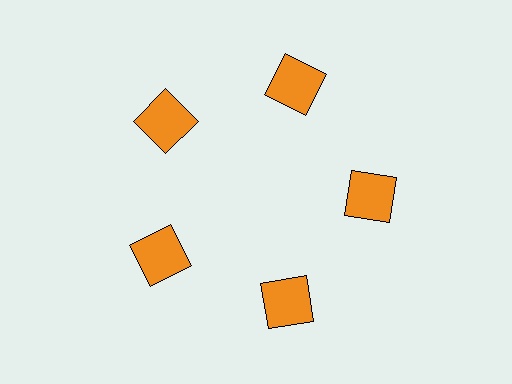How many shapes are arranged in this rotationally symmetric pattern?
There are 5 shapes, arranged in 5 groups of 1.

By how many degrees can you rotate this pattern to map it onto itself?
The pattern maps onto itself every 72 degrees of rotation.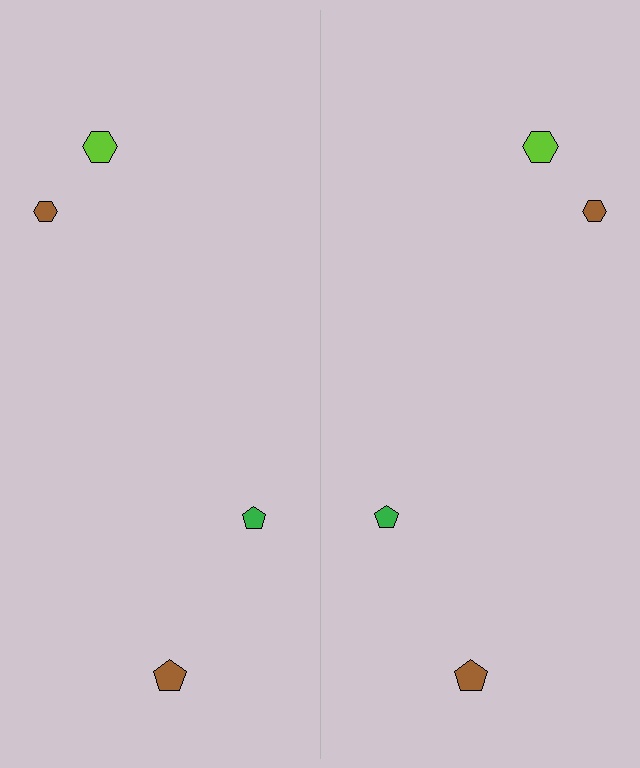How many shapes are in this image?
There are 8 shapes in this image.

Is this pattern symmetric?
Yes, this pattern has bilateral (reflection) symmetry.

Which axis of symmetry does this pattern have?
The pattern has a vertical axis of symmetry running through the center of the image.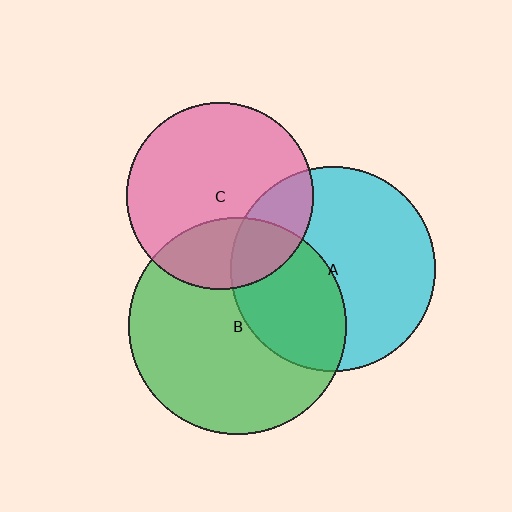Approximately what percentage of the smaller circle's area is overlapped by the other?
Approximately 40%.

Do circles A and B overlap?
Yes.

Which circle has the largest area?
Circle B (green).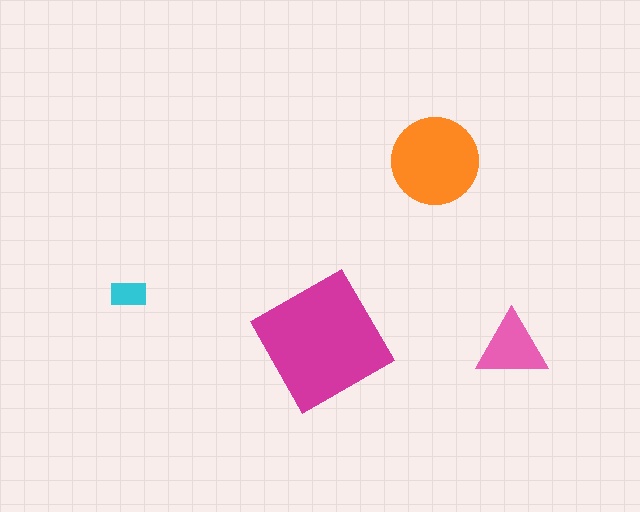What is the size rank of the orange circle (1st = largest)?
2nd.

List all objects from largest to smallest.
The magenta square, the orange circle, the pink triangle, the cyan rectangle.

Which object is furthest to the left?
The cyan rectangle is leftmost.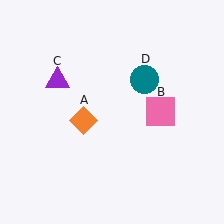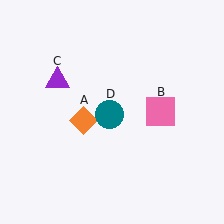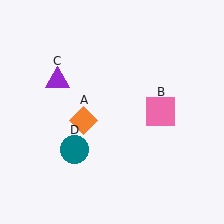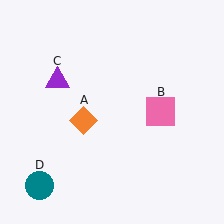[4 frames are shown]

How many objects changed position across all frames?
1 object changed position: teal circle (object D).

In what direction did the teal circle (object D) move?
The teal circle (object D) moved down and to the left.